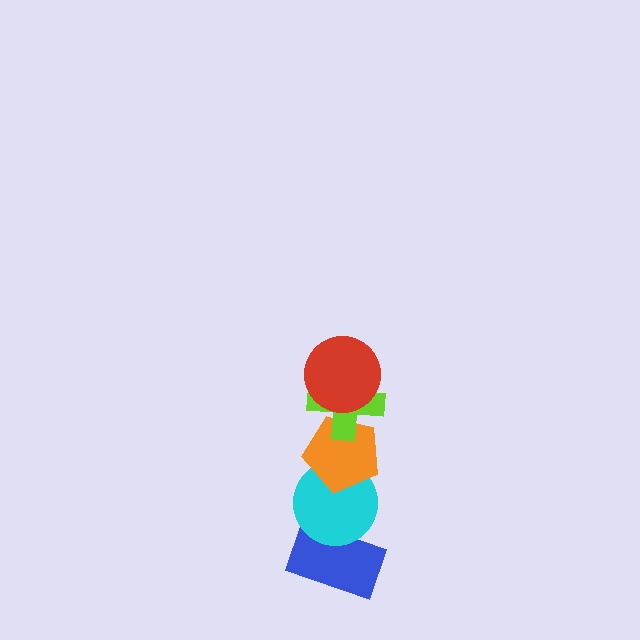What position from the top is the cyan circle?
The cyan circle is 4th from the top.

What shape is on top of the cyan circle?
The orange pentagon is on top of the cyan circle.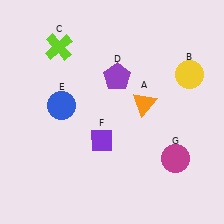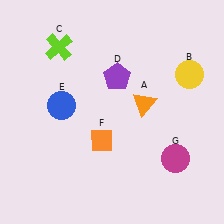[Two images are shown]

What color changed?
The diamond (F) changed from purple in Image 1 to orange in Image 2.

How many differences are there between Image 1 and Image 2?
There is 1 difference between the two images.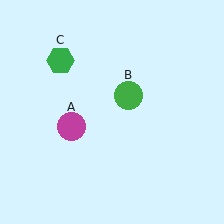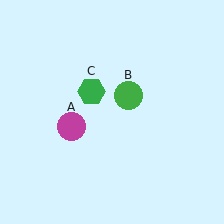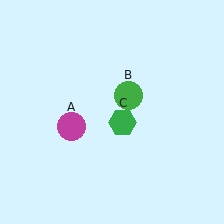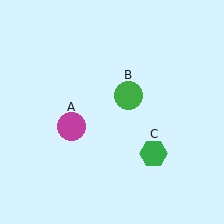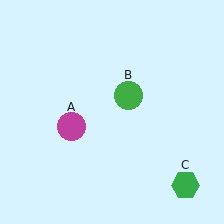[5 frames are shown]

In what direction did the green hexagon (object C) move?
The green hexagon (object C) moved down and to the right.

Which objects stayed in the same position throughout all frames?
Magenta circle (object A) and green circle (object B) remained stationary.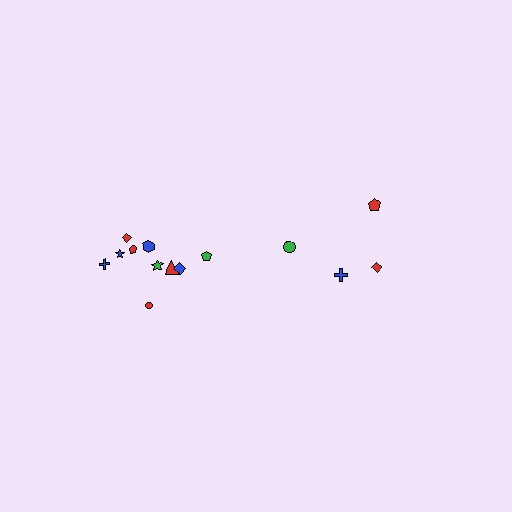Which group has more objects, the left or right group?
The left group.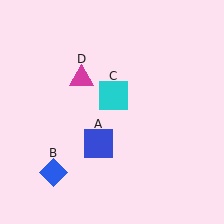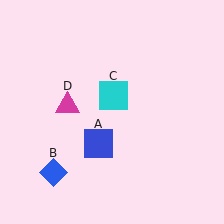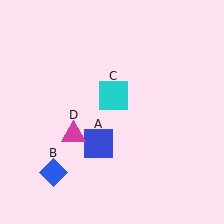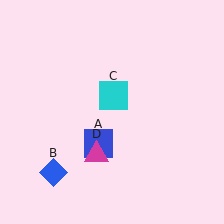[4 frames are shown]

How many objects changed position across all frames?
1 object changed position: magenta triangle (object D).